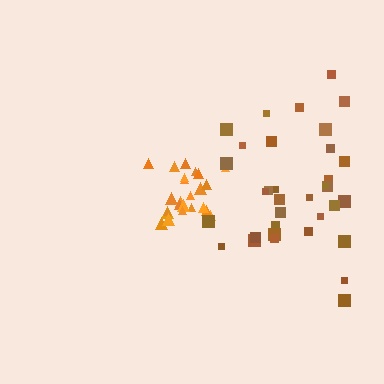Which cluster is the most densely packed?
Orange.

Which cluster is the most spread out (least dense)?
Brown.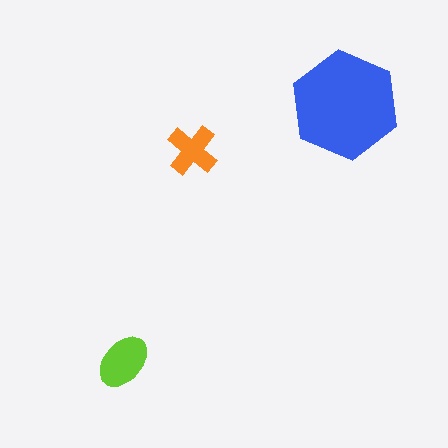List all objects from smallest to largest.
The orange cross, the lime ellipse, the blue hexagon.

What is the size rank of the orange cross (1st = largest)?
3rd.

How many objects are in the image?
There are 3 objects in the image.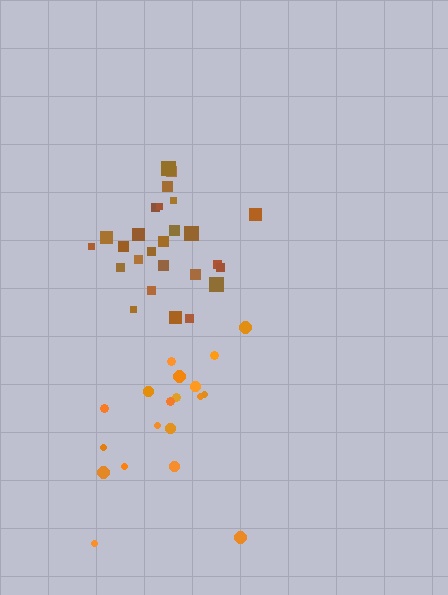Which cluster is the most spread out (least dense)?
Orange.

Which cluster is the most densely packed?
Brown.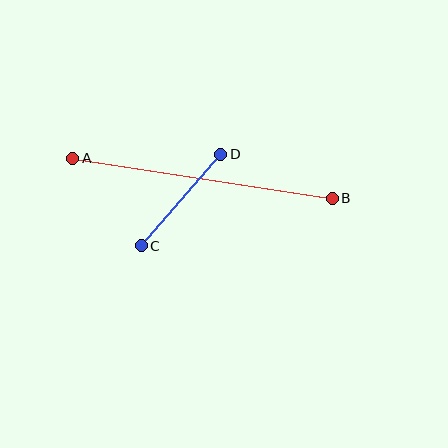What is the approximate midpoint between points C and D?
The midpoint is at approximately (181, 200) pixels.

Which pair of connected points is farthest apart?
Points A and B are farthest apart.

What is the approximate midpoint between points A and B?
The midpoint is at approximately (202, 178) pixels.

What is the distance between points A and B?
The distance is approximately 262 pixels.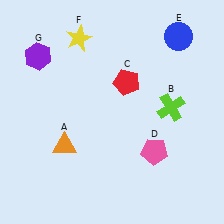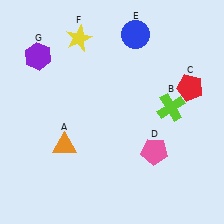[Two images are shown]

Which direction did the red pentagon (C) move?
The red pentagon (C) moved right.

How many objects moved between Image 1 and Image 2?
2 objects moved between the two images.